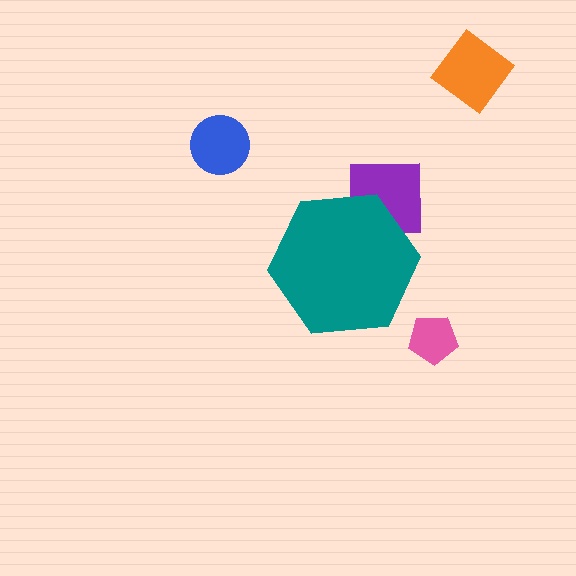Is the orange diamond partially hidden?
No, the orange diamond is fully visible.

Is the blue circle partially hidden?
No, the blue circle is fully visible.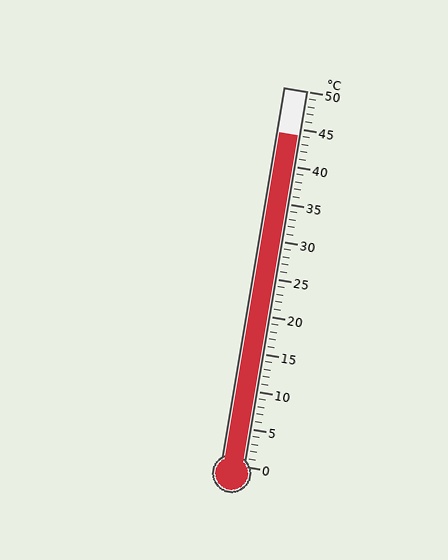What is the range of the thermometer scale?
The thermometer scale ranges from 0°C to 50°C.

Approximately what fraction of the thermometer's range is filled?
The thermometer is filled to approximately 90% of its range.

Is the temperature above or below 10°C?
The temperature is above 10°C.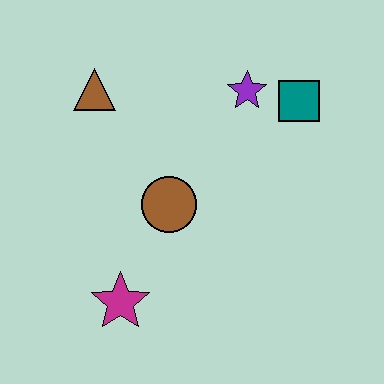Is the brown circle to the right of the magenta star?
Yes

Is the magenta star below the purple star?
Yes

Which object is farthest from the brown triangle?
The magenta star is farthest from the brown triangle.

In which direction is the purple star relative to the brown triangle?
The purple star is to the right of the brown triangle.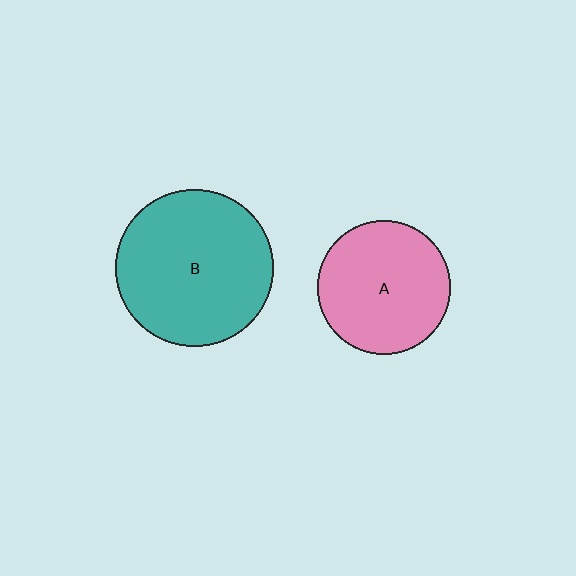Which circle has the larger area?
Circle B (teal).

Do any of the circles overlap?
No, none of the circles overlap.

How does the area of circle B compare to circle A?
Approximately 1.4 times.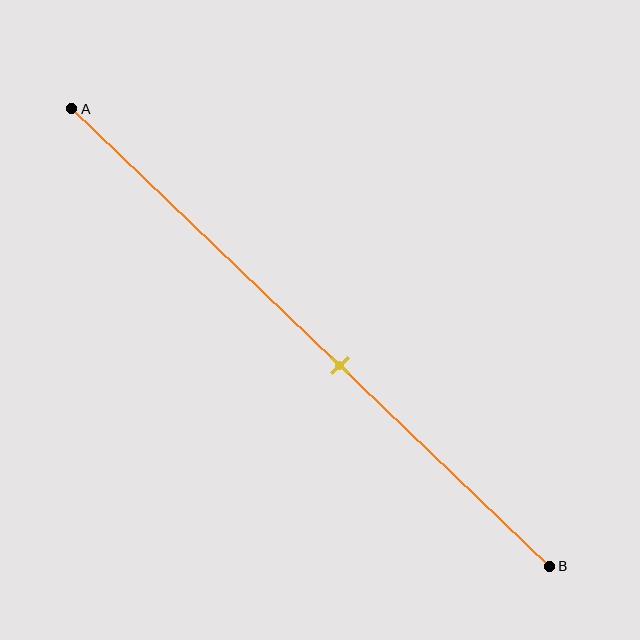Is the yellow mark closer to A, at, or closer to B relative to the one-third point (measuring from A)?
The yellow mark is closer to point B than the one-third point of segment AB.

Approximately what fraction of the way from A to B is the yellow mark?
The yellow mark is approximately 55% of the way from A to B.